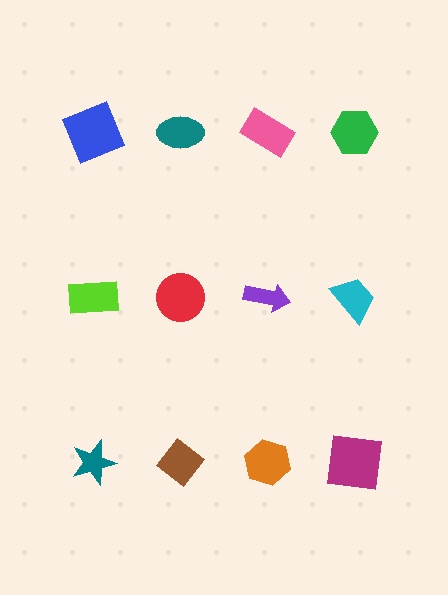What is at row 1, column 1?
A blue square.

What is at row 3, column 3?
An orange hexagon.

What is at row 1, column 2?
A teal ellipse.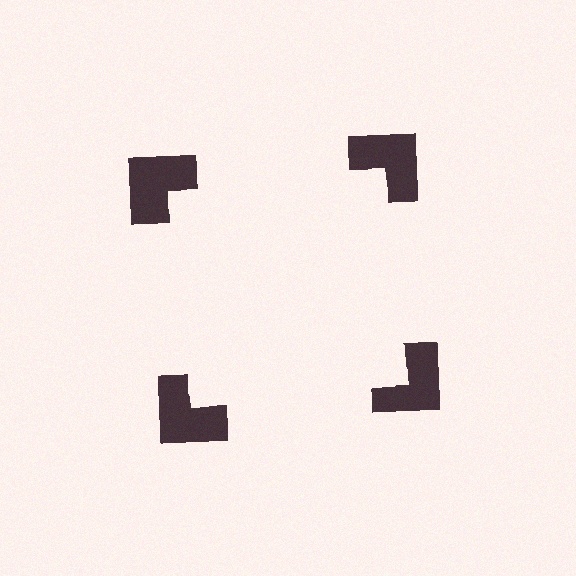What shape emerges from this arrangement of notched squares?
An illusory square — its edges are inferred from the aligned wedge cuts in the notched squares, not physically drawn.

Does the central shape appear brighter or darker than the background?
It typically appears slightly brighter than the background, even though no actual brightness change is drawn.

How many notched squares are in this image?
There are 4 — one at each vertex of the illusory square.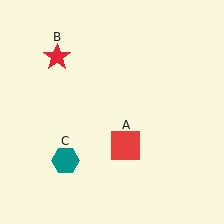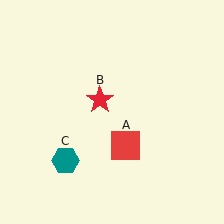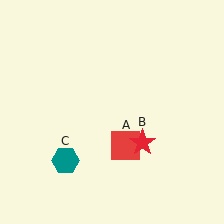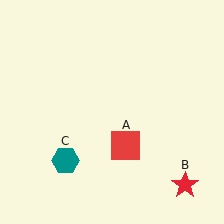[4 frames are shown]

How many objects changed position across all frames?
1 object changed position: red star (object B).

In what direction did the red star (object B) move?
The red star (object B) moved down and to the right.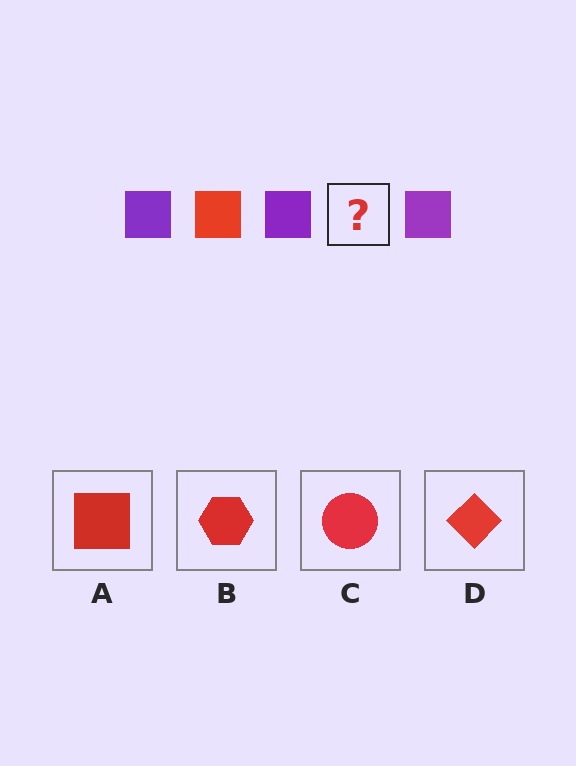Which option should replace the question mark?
Option A.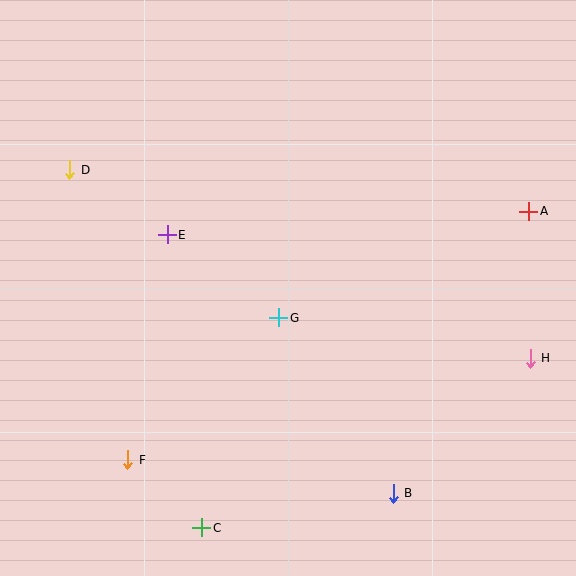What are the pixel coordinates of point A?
Point A is at (529, 211).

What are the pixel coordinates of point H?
Point H is at (530, 358).